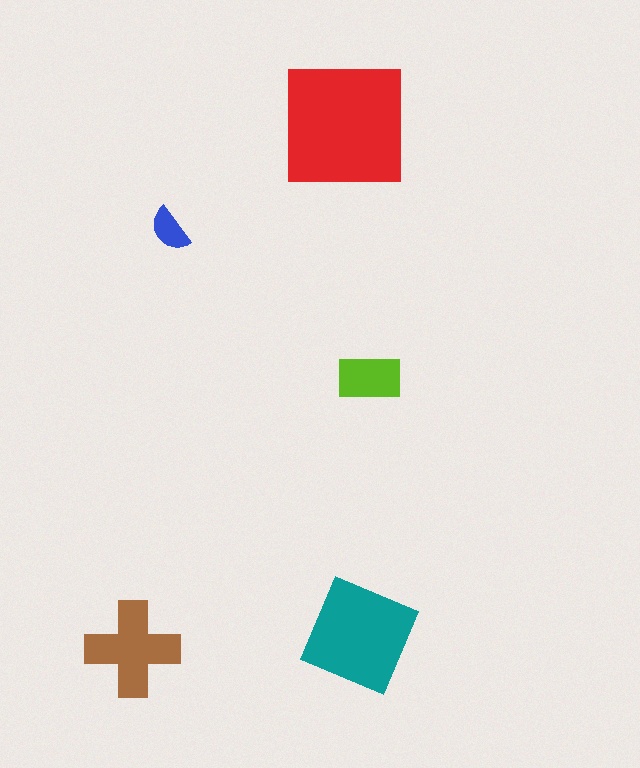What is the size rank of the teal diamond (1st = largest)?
2nd.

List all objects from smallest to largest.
The blue semicircle, the lime rectangle, the brown cross, the teal diamond, the red square.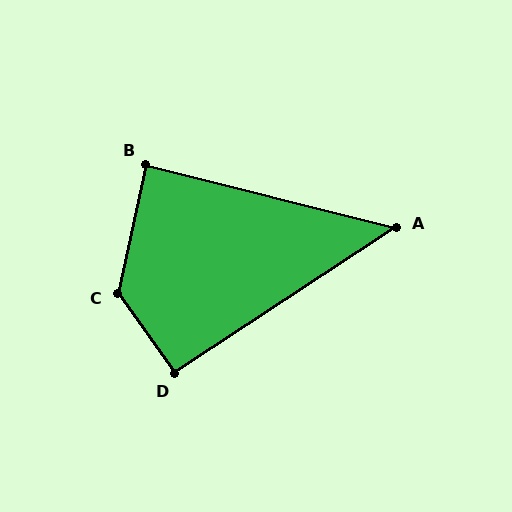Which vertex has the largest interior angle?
C, at approximately 133 degrees.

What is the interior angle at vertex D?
Approximately 92 degrees (approximately right).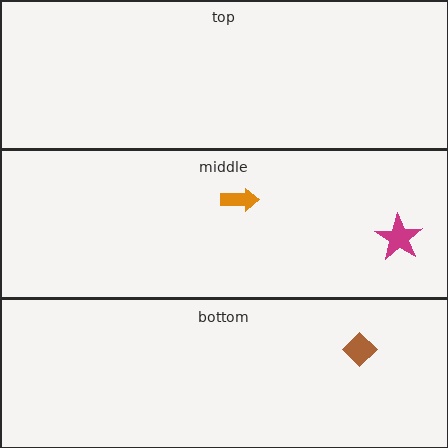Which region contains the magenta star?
The middle region.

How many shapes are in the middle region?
2.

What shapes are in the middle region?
The orange arrow, the magenta star.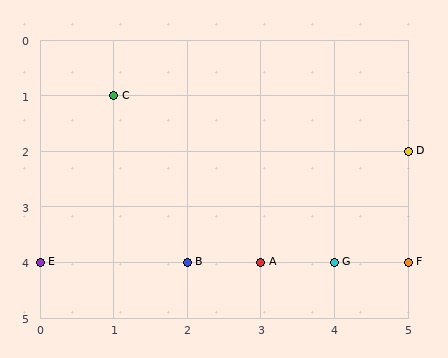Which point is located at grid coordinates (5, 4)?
Point F is at (5, 4).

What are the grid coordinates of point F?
Point F is at grid coordinates (5, 4).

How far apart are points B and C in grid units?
Points B and C are 1 column and 3 rows apart (about 3.2 grid units diagonally).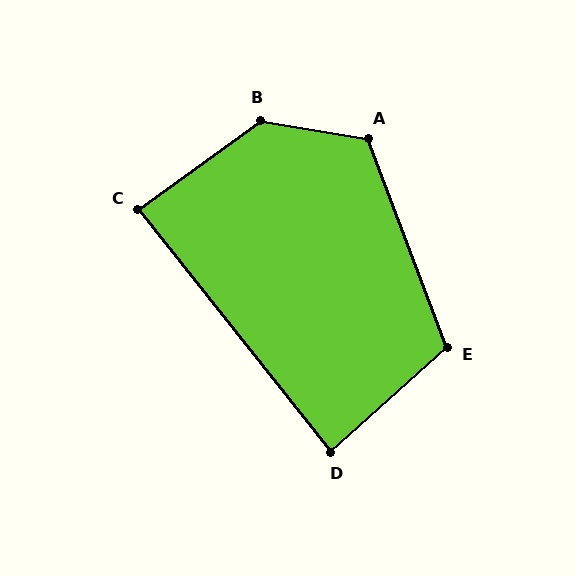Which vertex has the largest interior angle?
B, at approximately 135 degrees.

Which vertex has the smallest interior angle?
D, at approximately 86 degrees.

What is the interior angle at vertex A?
Approximately 120 degrees (obtuse).